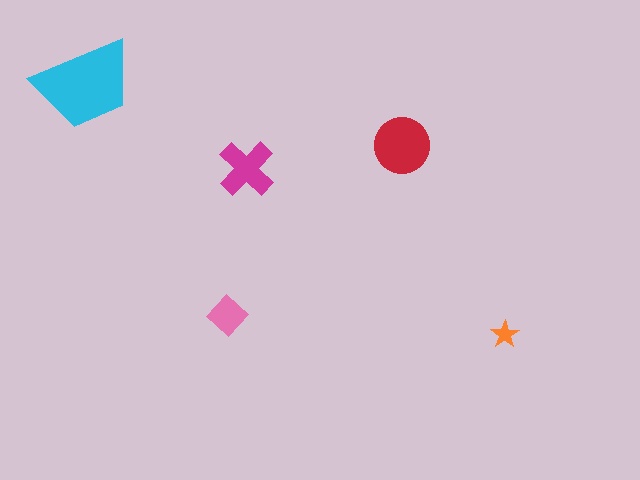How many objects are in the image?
There are 5 objects in the image.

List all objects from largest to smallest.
The cyan trapezoid, the red circle, the magenta cross, the pink diamond, the orange star.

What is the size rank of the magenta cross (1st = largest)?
3rd.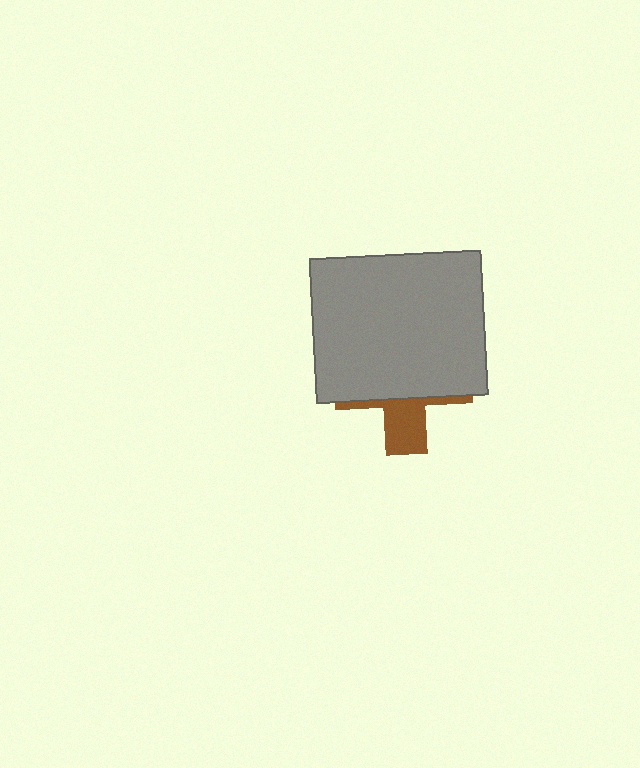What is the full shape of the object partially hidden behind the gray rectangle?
The partially hidden object is a brown cross.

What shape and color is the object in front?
The object in front is a gray rectangle.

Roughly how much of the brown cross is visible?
A small part of it is visible (roughly 32%).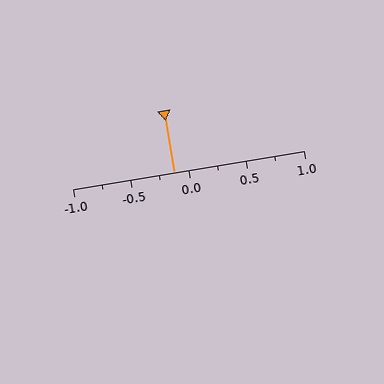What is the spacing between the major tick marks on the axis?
The major ticks are spaced 0.5 apart.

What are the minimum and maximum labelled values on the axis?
The axis runs from -1.0 to 1.0.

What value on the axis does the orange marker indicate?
The marker indicates approximately -0.12.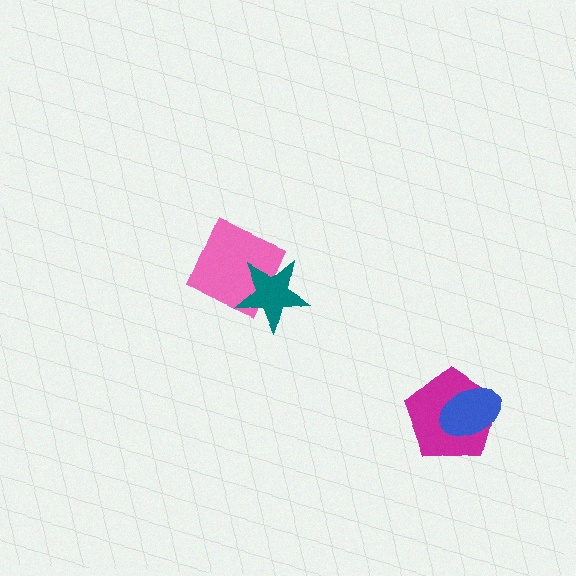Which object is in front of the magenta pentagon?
The blue ellipse is in front of the magenta pentagon.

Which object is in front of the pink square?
The teal star is in front of the pink square.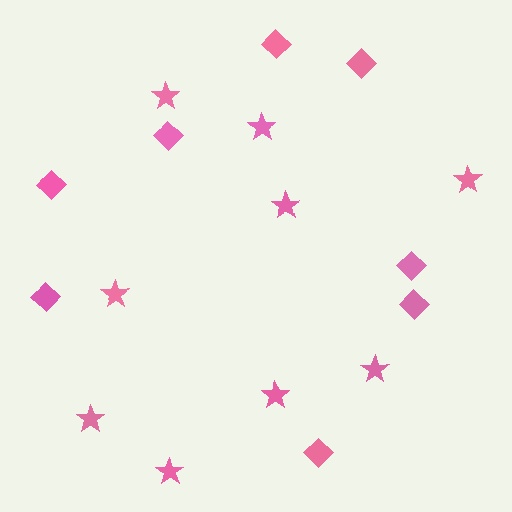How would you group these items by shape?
There are 2 groups: one group of stars (9) and one group of diamonds (8).